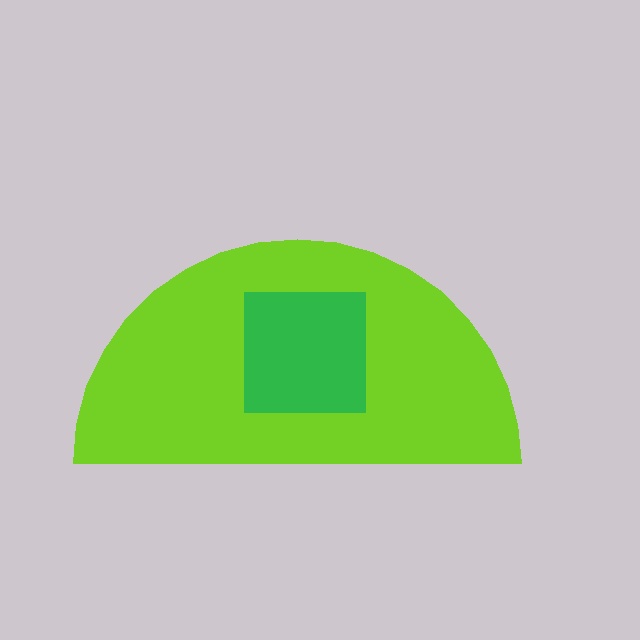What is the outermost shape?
The lime semicircle.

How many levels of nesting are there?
2.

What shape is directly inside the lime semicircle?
The green square.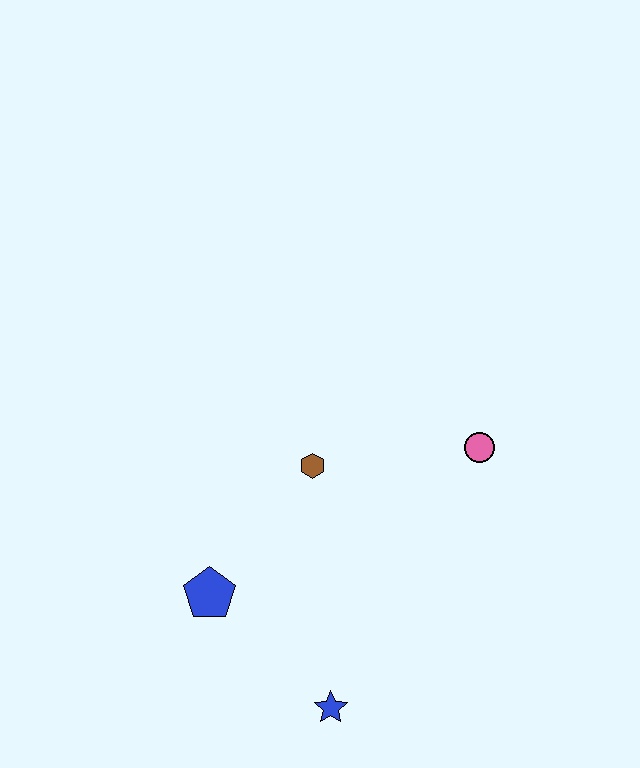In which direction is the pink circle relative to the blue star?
The pink circle is above the blue star.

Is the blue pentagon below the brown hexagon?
Yes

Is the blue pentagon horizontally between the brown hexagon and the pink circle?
No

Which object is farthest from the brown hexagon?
The blue star is farthest from the brown hexagon.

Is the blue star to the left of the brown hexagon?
No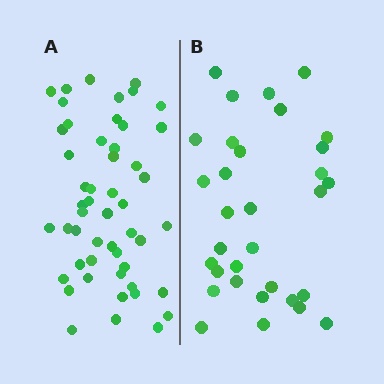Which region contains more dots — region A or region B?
Region A (the left region) has more dots.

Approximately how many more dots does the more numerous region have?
Region A has approximately 20 more dots than region B.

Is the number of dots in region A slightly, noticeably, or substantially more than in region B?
Region A has substantially more. The ratio is roughly 1.6 to 1.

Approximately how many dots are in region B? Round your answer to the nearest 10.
About 30 dots. (The exact count is 32, which rounds to 30.)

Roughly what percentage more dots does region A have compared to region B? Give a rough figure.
About 60% more.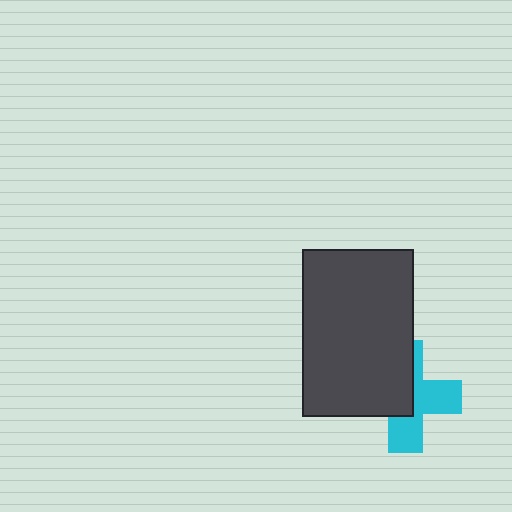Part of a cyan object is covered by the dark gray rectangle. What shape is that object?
It is a cross.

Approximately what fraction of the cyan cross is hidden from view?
Roughly 50% of the cyan cross is hidden behind the dark gray rectangle.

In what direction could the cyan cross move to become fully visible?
The cyan cross could move toward the lower-right. That would shift it out from behind the dark gray rectangle entirely.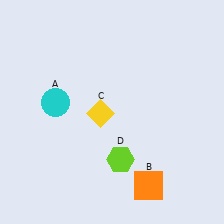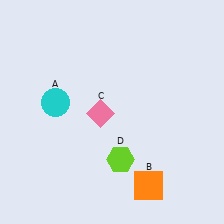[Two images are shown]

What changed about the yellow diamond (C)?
In Image 1, C is yellow. In Image 2, it changed to pink.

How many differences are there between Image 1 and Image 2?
There is 1 difference between the two images.